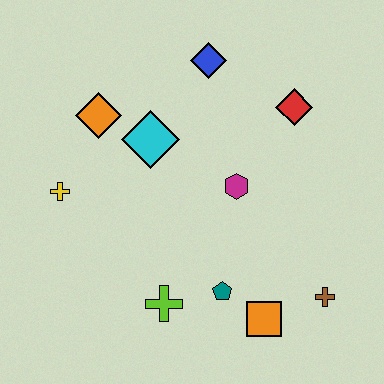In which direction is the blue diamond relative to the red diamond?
The blue diamond is to the left of the red diamond.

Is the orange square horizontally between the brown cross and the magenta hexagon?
Yes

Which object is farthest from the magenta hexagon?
The yellow cross is farthest from the magenta hexagon.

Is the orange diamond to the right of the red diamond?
No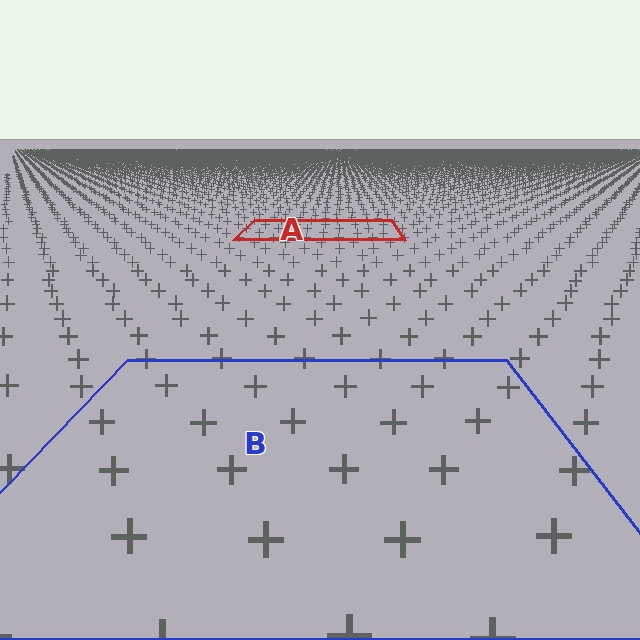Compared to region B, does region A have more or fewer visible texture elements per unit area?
Region A has more texture elements per unit area — they are packed more densely because it is farther away.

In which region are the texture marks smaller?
The texture marks are smaller in region A, because it is farther away.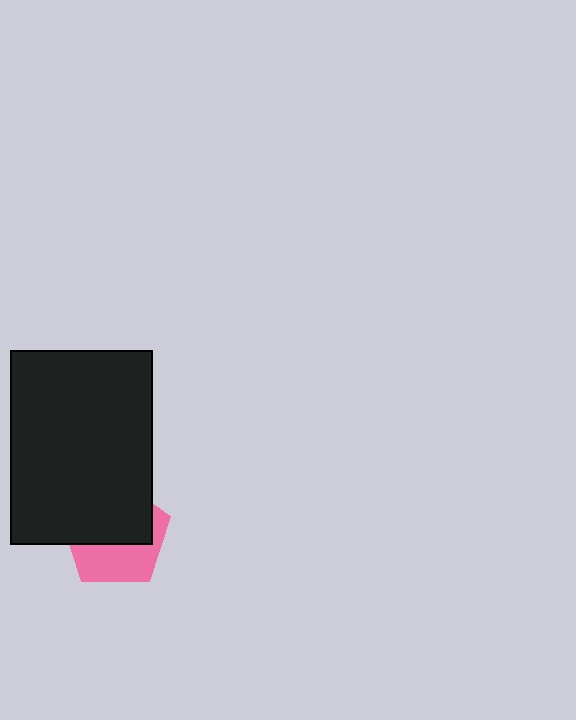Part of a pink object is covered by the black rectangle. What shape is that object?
It is a pentagon.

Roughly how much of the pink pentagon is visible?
A small part of it is visible (roughly 42%).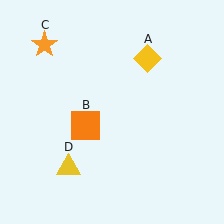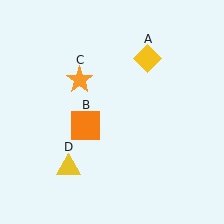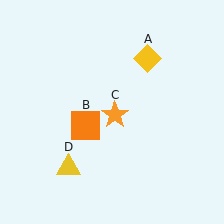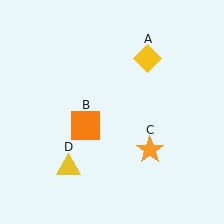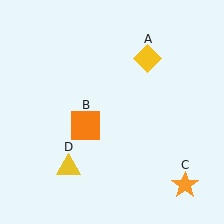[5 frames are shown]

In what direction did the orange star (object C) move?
The orange star (object C) moved down and to the right.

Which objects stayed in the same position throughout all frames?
Yellow diamond (object A) and orange square (object B) and yellow triangle (object D) remained stationary.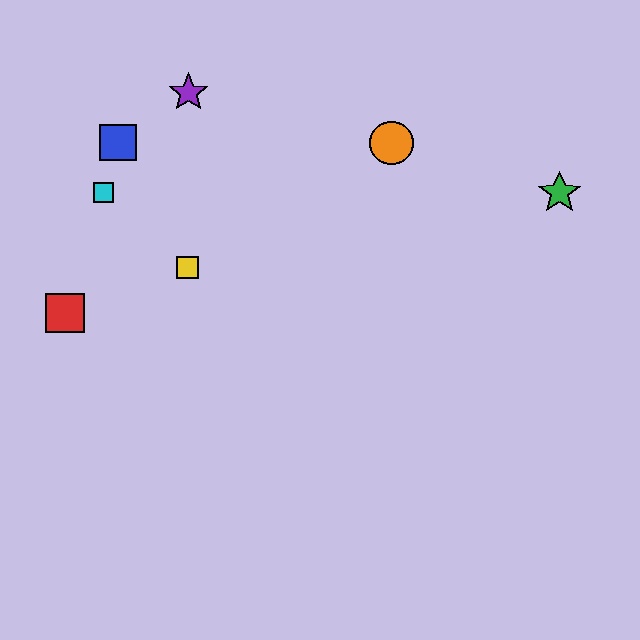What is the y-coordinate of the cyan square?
The cyan square is at y≈193.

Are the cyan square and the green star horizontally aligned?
Yes, both are at y≈193.